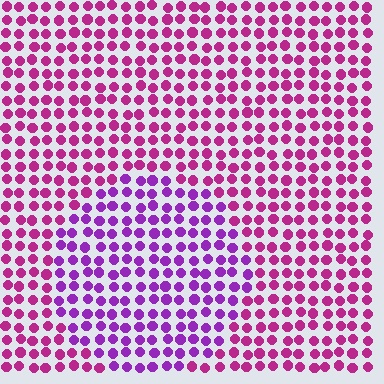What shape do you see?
I see a circle.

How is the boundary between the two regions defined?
The boundary is defined purely by a slight shift in hue (about 33 degrees). Spacing, size, and orientation are identical on both sides.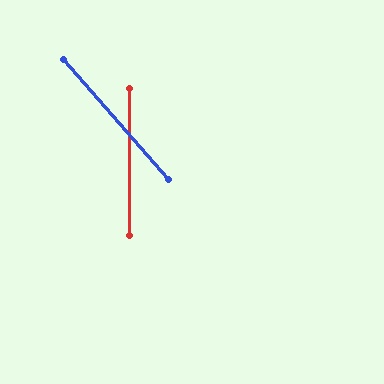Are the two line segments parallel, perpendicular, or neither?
Neither parallel nor perpendicular — they differ by about 41°.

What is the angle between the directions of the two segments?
Approximately 41 degrees.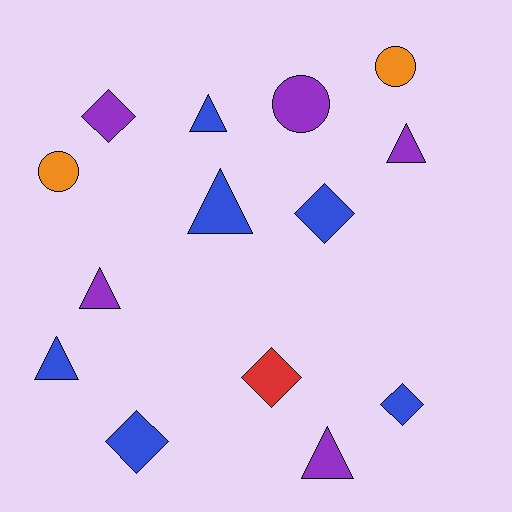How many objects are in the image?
There are 14 objects.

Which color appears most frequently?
Blue, with 6 objects.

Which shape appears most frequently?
Triangle, with 6 objects.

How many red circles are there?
There are no red circles.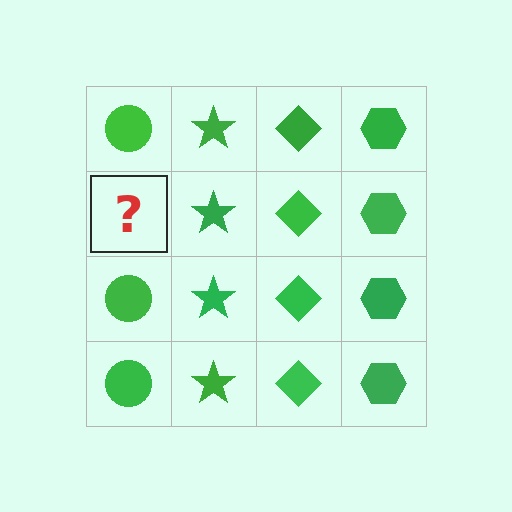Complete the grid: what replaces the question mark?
The question mark should be replaced with a green circle.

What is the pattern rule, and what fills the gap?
The rule is that each column has a consistent shape. The gap should be filled with a green circle.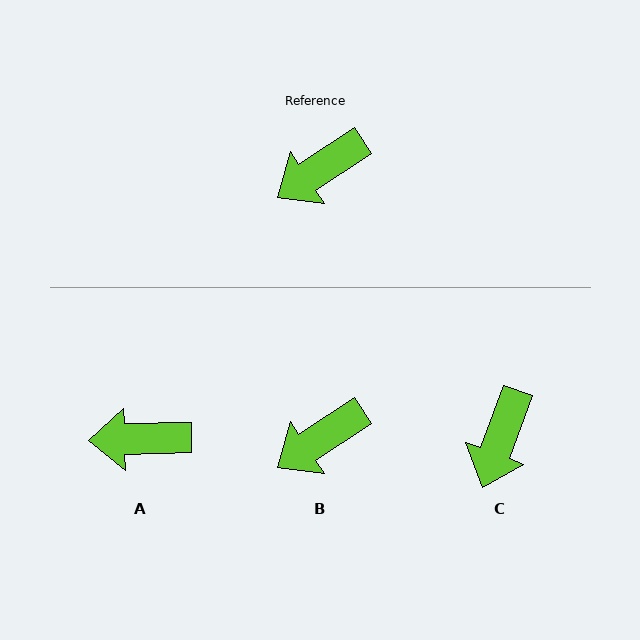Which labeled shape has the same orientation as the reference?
B.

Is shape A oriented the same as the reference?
No, it is off by about 32 degrees.